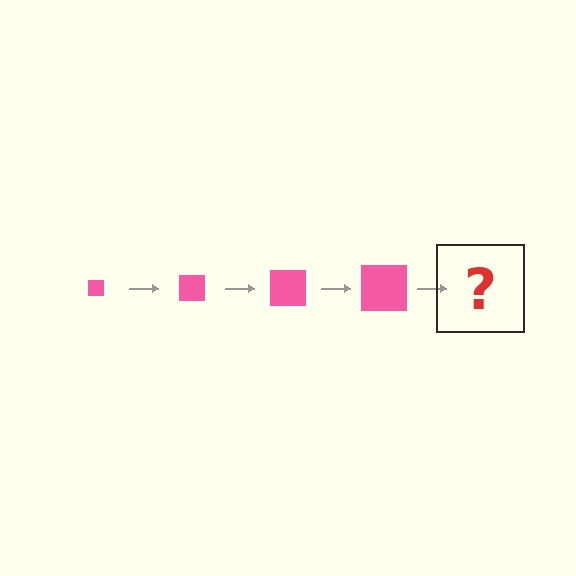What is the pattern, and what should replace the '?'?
The pattern is that the square gets progressively larger each step. The '?' should be a pink square, larger than the previous one.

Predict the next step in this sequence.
The next step is a pink square, larger than the previous one.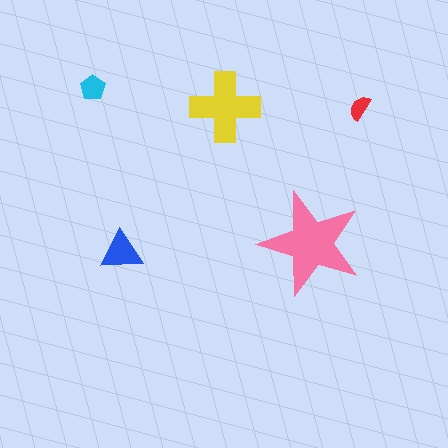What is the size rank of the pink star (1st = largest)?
1st.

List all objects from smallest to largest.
The red semicircle, the cyan pentagon, the blue triangle, the yellow cross, the pink star.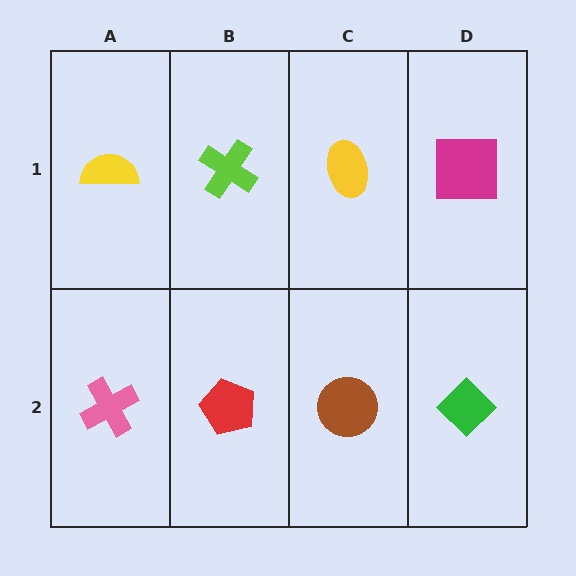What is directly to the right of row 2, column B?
A brown circle.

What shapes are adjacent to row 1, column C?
A brown circle (row 2, column C), a lime cross (row 1, column B), a magenta square (row 1, column D).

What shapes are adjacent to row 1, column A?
A pink cross (row 2, column A), a lime cross (row 1, column B).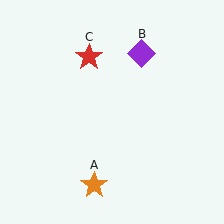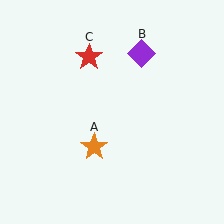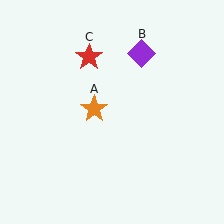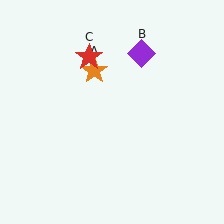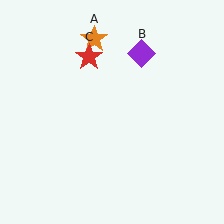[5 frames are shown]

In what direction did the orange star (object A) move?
The orange star (object A) moved up.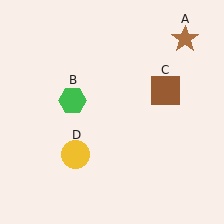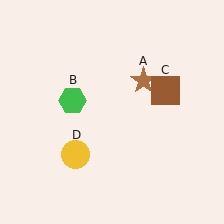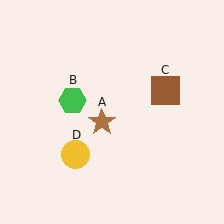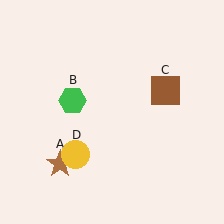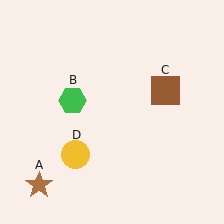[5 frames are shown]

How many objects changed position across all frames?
1 object changed position: brown star (object A).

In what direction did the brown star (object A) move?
The brown star (object A) moved down and to the left.